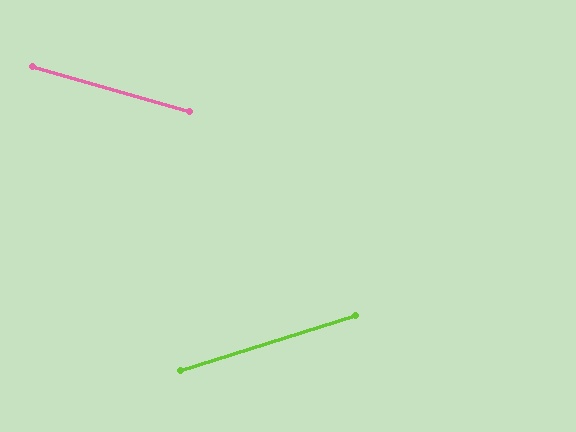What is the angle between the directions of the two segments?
Approximately 34 degrees.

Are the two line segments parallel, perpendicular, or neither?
Neither parallel nor perpendicular — they differ by about 34°.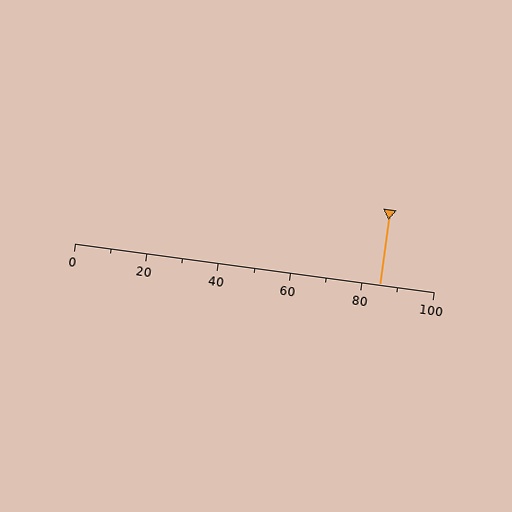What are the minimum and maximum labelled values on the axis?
The axis runs from 0 to 100.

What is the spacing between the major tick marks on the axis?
The major ticks are spaced 20 apart.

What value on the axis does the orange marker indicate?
The marker indicates approximately 85.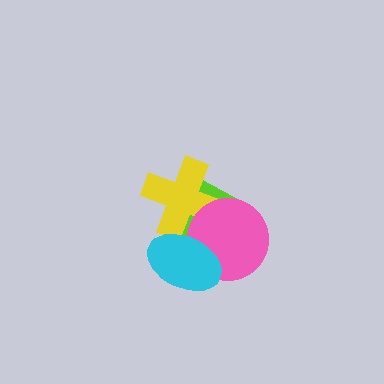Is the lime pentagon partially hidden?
Yes, it is partially covered by another shape.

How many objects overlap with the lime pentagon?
3 objects overlap with the lime pentagon.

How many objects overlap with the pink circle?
3 objects overlap with the pink circle.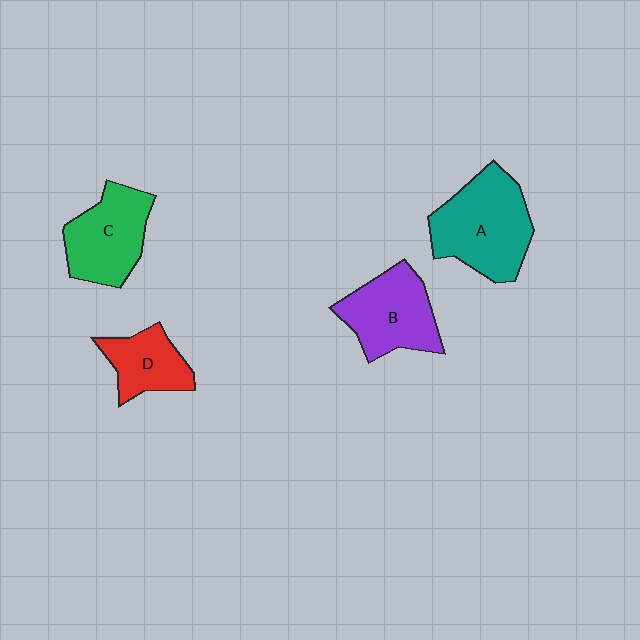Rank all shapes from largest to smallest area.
From largest to smallest: A (teal), B (purple), C (green), D (red).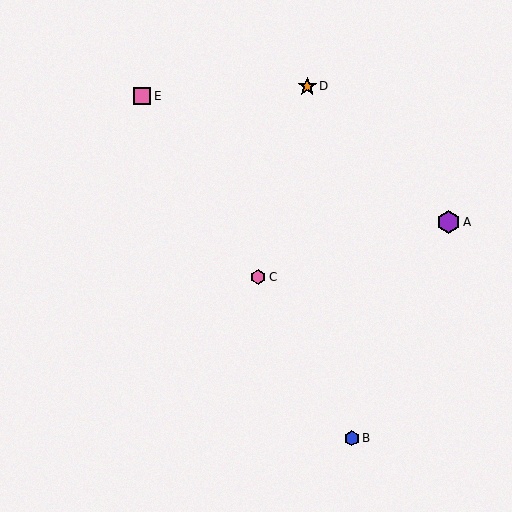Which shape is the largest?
The purple hexagon (labeled A) is the largest.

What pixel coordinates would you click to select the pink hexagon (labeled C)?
Click at (258, 277) to select the pink hexagon C.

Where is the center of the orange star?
The center of the orange star is at (307, 86).